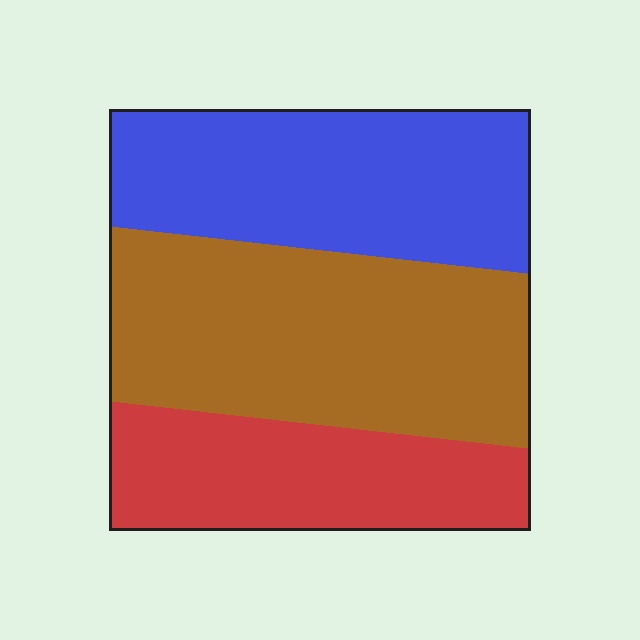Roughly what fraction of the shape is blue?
Blue takes up between a third and a half of the shape.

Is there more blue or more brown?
Brown.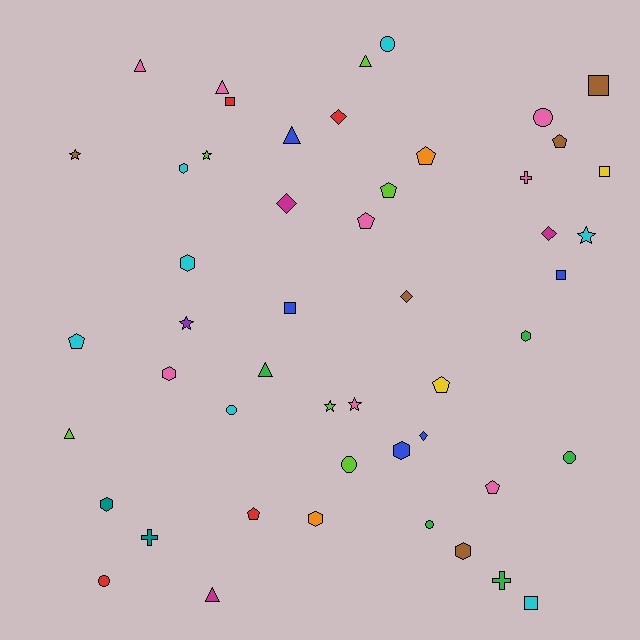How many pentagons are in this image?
There are 8 pentagons.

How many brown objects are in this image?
There are 5 brown objects.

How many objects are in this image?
There are 50 objects.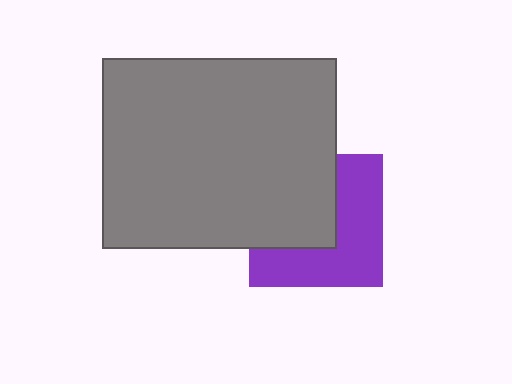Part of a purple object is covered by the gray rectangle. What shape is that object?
It is a square.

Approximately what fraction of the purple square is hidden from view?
Roughly 47% of the purple square is hidden behind the gray rectangle.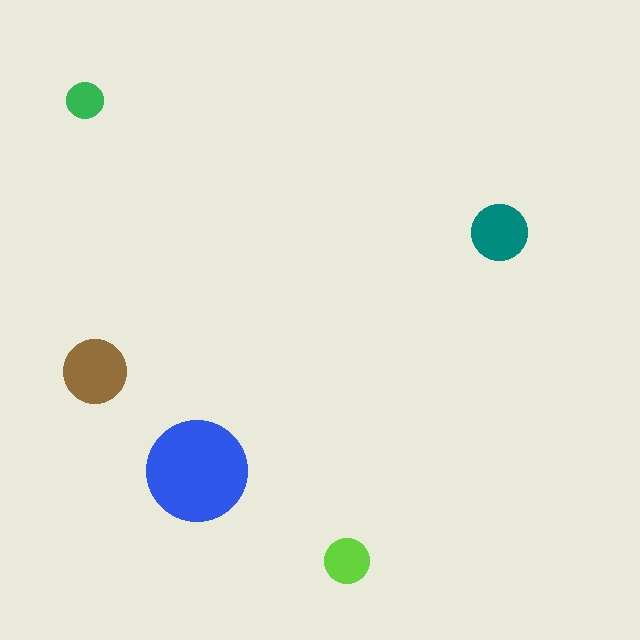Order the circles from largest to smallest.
the blue one, the brown one, the teal one, the lime one, the green one.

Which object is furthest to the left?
The green circle is leftmost.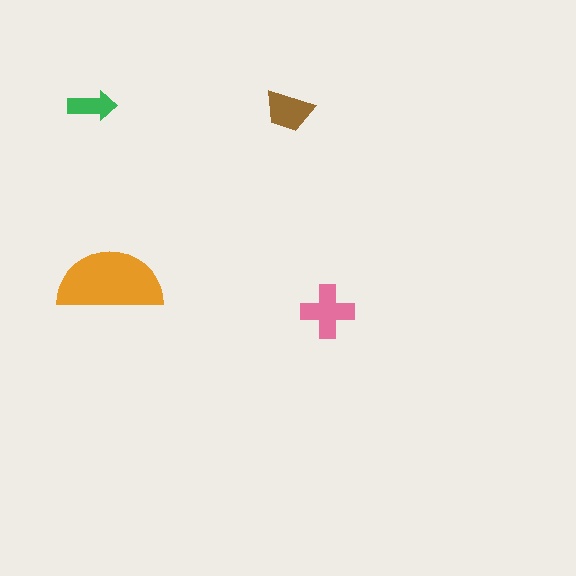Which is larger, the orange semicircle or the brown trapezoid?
The orange semicircle.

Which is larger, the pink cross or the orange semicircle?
The orange semicircle.